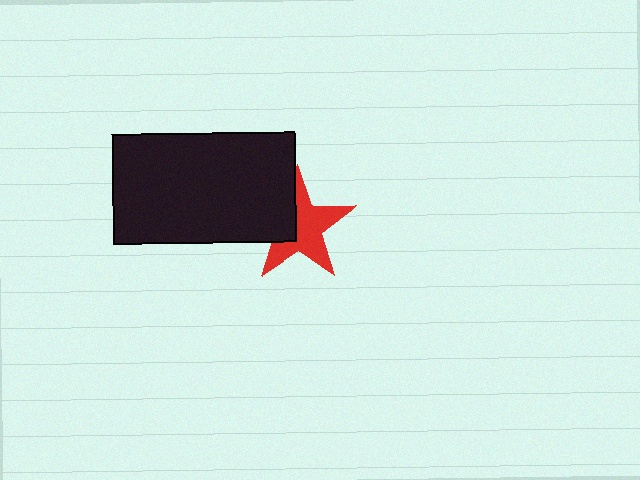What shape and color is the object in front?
The object in front is a black rectangle.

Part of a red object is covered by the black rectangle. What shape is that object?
It is a star.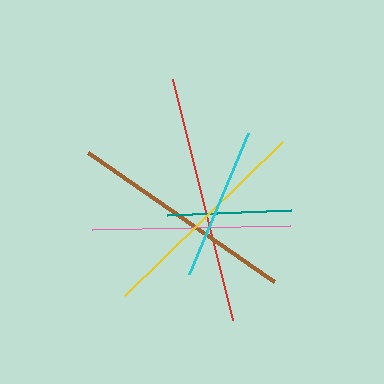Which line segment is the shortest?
The teal line is the shortest at approximately 123 pixels.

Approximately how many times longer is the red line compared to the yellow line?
The red line is approximately 1.1 times the length of the yellow line.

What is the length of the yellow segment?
The yellow segment is approximately 221 pixels long.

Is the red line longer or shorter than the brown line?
The red line is longer than the brown line.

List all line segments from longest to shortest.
From longest to shortest: red, brown, yellow, pink, cyan, teal.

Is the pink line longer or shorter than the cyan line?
The pink line is longer than the cyan line.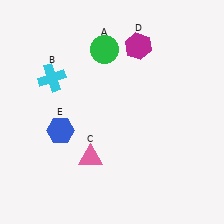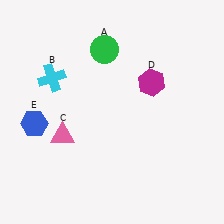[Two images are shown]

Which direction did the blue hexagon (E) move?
The blue hexagon (E) moved left.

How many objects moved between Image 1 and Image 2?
3 objects moved between the two images.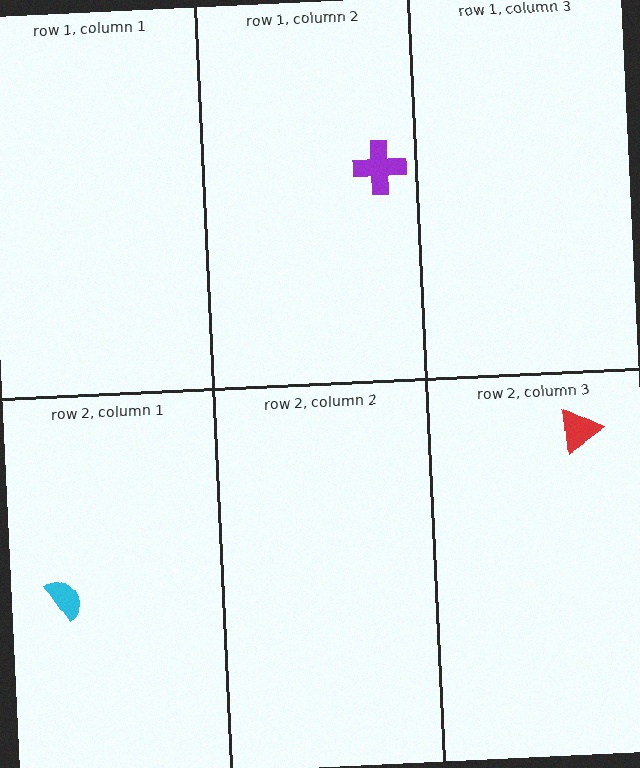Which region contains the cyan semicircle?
The row 2, column 1 region.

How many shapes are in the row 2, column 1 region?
1.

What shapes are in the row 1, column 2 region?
The purple cross.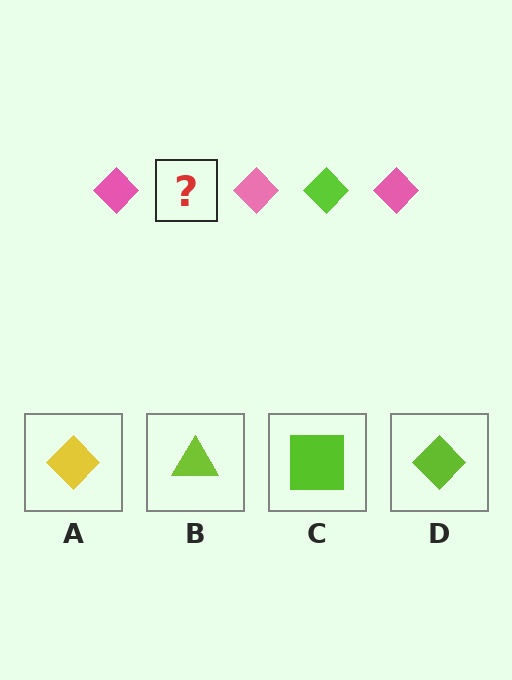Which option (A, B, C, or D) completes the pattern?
D.